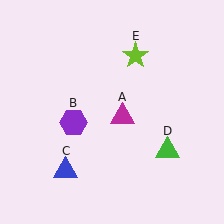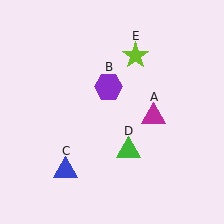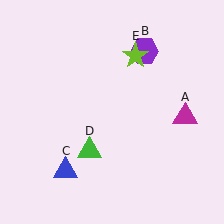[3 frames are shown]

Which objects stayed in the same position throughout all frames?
Blue triangle (object C) and lime star (object E) remained stationary.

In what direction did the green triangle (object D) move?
The green triangle (object D) moved left.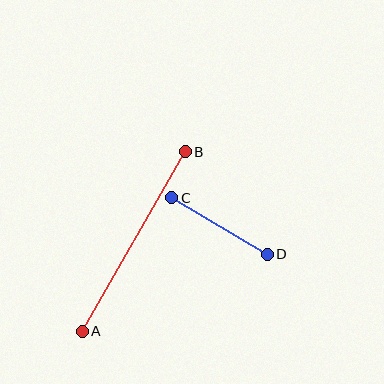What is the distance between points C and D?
The distance is approximately 111 pixels.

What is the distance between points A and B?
The distance is approximately 207 pixels.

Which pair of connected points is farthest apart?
Points A and B are farthest apart.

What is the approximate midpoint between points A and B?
The midpoint is at approximately (134, 241) pixels.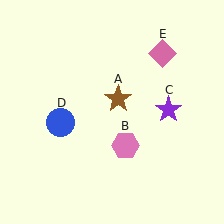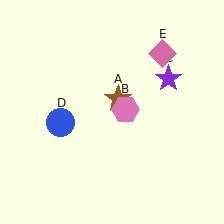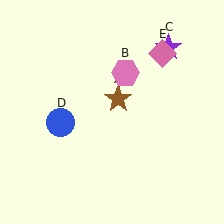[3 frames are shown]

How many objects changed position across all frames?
2 objects changed position: pink hexagon (object B), purple star (object C).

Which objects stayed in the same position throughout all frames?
Brown star (object A) and blue circle (object D) and pink diamond (object E) remained stationary.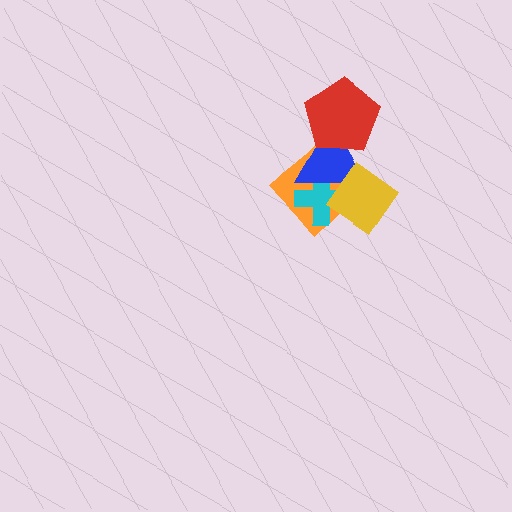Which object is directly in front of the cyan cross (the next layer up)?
The blue triangle is directly in front of the cyan cross.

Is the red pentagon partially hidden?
No, no other shape covers it.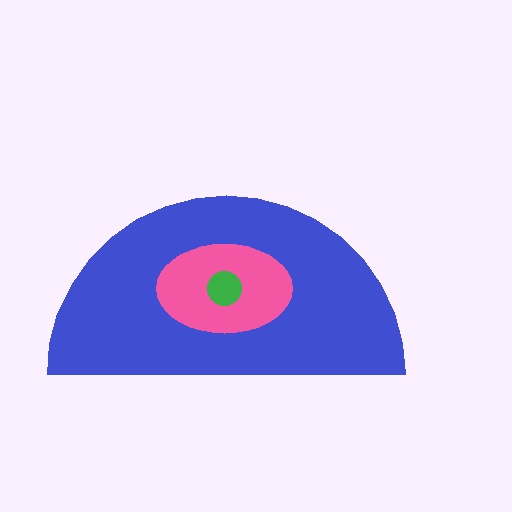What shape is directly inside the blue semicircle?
The pink ellipse.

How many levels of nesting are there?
3.